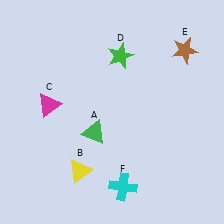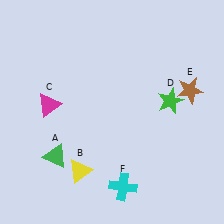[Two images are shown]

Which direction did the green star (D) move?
The green star (D) moved right.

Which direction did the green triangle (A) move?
The green triangle (A) moved left.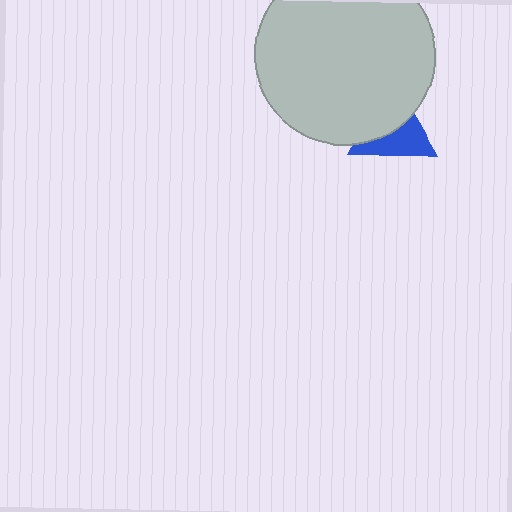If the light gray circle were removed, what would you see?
You would see the complete blue triangle.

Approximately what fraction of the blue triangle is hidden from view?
Roughly 49% of the blue triangle is hidden behind the light gray circle.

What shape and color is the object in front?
The object in front is a light gray circle.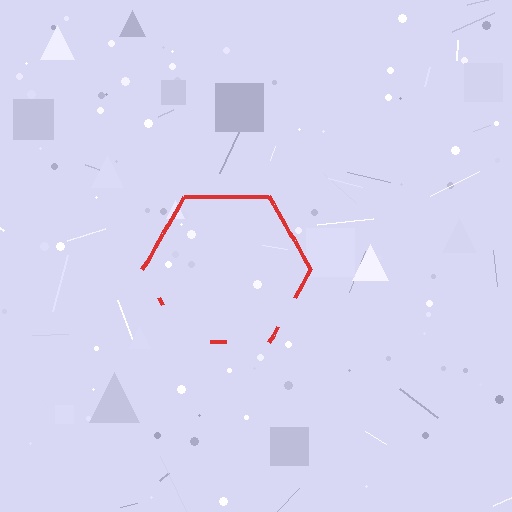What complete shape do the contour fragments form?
The contour fragments form a hexagon.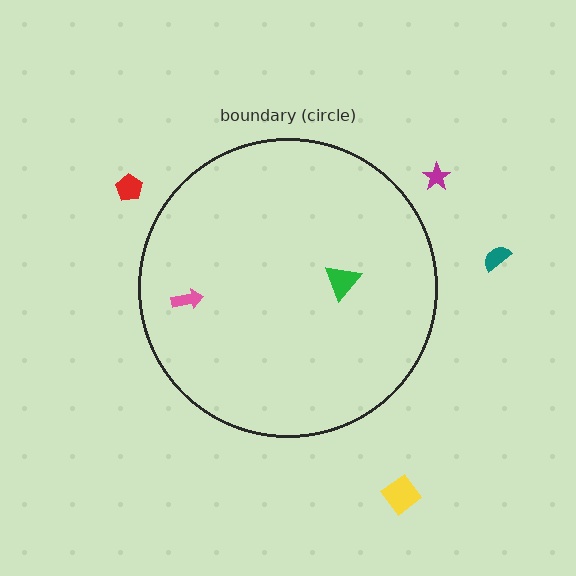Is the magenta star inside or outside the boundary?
Outside.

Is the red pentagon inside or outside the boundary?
Outside.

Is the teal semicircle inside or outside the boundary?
Outside.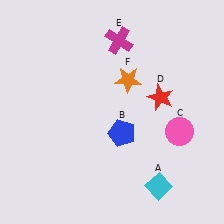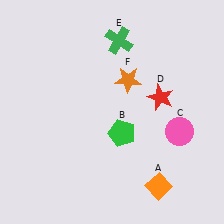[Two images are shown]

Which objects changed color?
A changed from cyan to orange. B changed from blue to green. E changed from magenta to green.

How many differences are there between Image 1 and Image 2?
There are 3 differences between the two images.